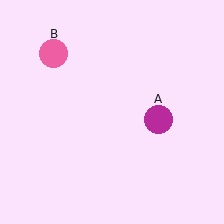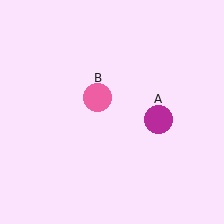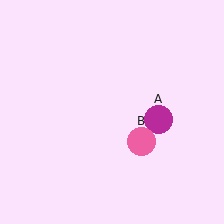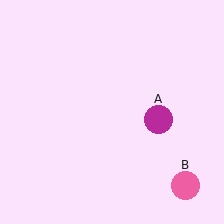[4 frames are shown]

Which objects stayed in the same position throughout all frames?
Magenta circle (object A) remained stationary.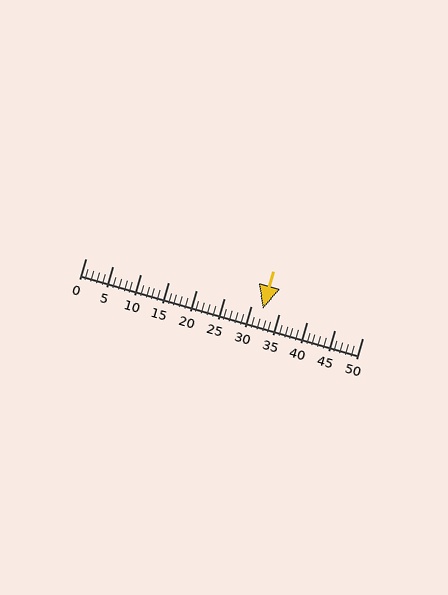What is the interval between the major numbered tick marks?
The major tick marks are spaced 5 units apart.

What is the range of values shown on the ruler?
The ruler shows values from 0 to 50.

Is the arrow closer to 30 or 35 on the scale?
The arrow is closer to 30.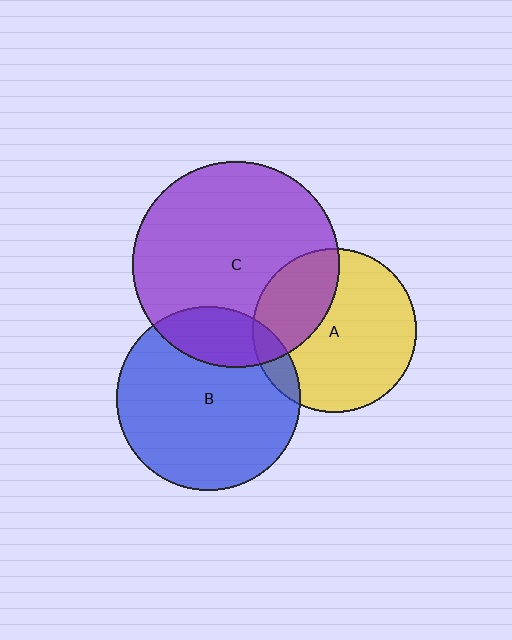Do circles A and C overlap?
Yes.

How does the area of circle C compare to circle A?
Approximately 1.6 times.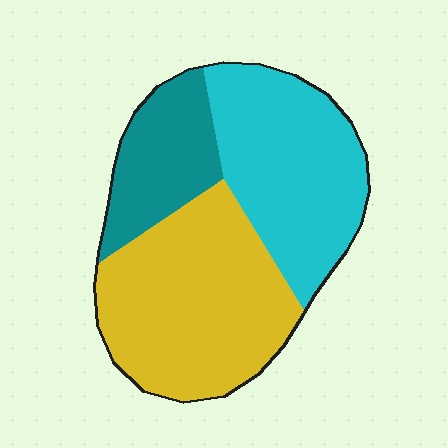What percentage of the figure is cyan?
Cyan covers roughly 35% of the figure.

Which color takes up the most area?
Yellow, at roughly 45%.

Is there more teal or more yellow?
Yellow.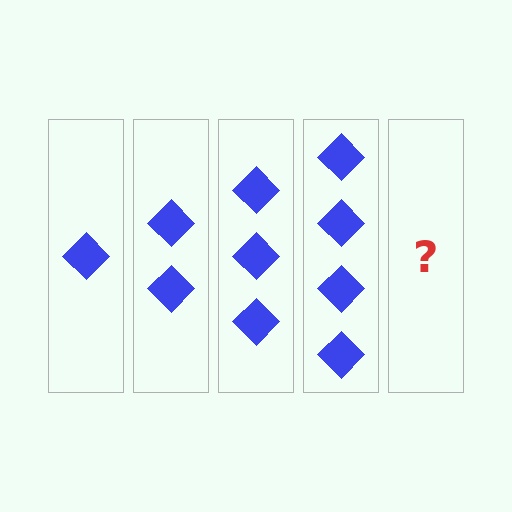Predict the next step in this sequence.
The next step is 5 diamonds.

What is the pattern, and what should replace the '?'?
The pattern is that each step adds one more diamond. The '?' should be 5 diamonds.